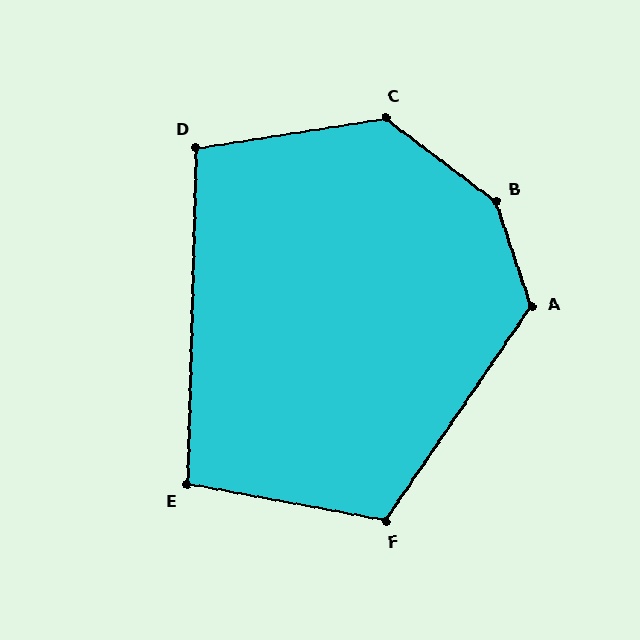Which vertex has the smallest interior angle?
E, at approximately 99 degrees.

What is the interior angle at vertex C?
Approximately 134 degrees (obtuse).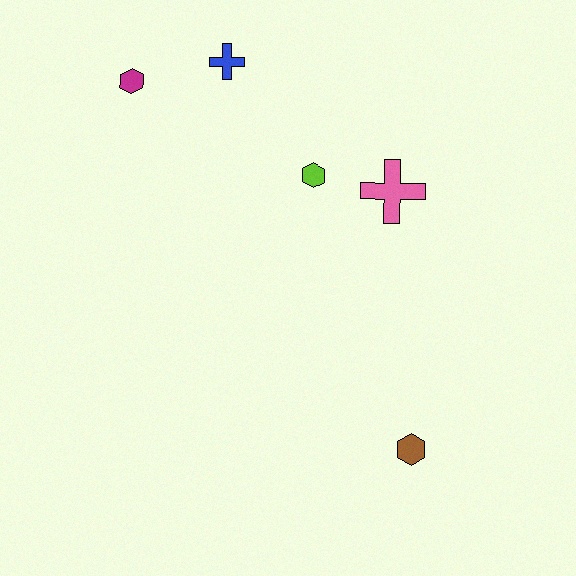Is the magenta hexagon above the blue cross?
No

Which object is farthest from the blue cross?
The brown hexagon is farthest from the blue cross.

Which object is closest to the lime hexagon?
The pink cross is closest to the lime hexagon.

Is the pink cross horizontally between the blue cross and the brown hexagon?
Yes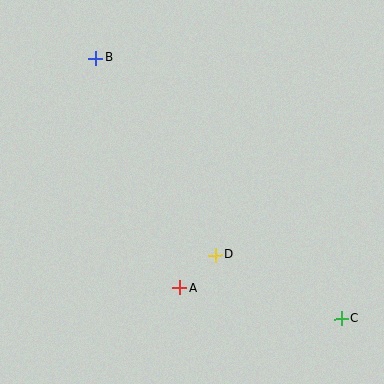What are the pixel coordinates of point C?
Point C is at (341, 319).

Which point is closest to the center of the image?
Point D at (215, 255) is closest to the center.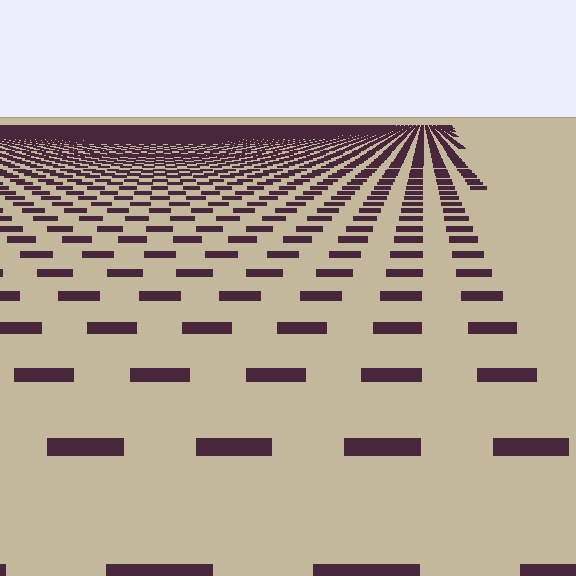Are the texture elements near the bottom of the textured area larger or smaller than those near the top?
Larger. Near the bottom, elements are closer to the viewer and appear at a bigger on-screen size.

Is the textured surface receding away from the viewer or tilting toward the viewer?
The surface is receding away from the viewer. Texture elements get smaller and denser toward the top.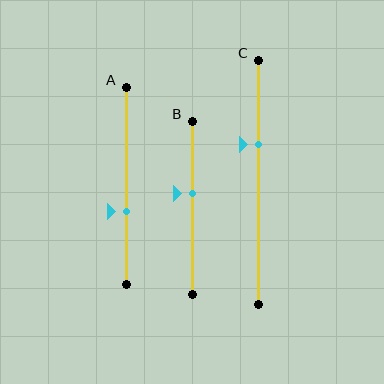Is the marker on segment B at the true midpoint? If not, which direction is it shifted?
No, the marker on segment B is shifted upward by about 9% of the segment length.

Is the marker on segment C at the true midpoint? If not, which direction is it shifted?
No, the marker on segment C is shifted upward by about 16% of the segment length.